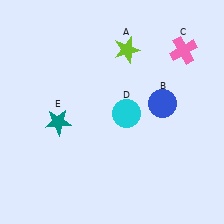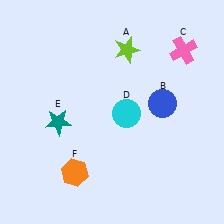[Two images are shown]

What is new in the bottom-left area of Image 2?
An orange hexagon (F) was added in the bottom-left area of Image 2.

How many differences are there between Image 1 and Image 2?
There is 1 difference between the two images.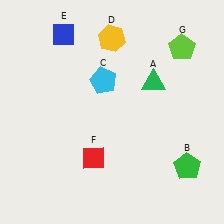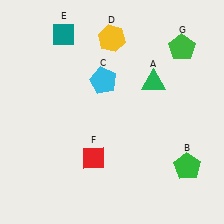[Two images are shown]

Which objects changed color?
E changed from blue to teal. G changed from lime to green.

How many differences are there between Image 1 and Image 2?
There are 2 differences between the two images.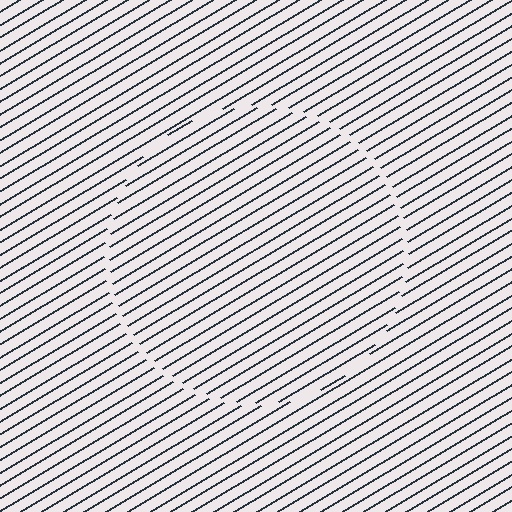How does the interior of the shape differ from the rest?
The interior of the shape contains the same grating, shifted by half a period — the contour is defined by the phase discontinuity where line-ends from the inner and outer gratings abut.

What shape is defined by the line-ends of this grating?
An illusory circle. The interior of the shape contains the same grating, shifted by half a period — the contour is defined by the phase discontinuity where line-ends from the inner and outer gratings abut.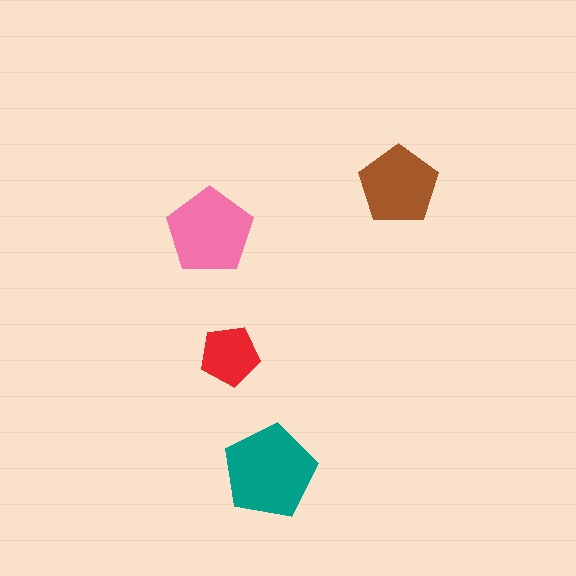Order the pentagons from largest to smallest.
the teal one, the pink one, the brown one, the red one.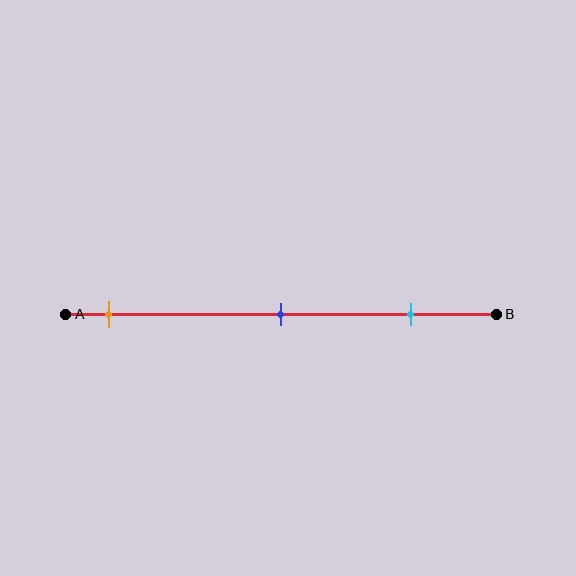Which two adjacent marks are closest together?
The blue and cyan marks are the closest adjacent pair.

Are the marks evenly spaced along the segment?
Yes, the marks are approximately evenly spaced.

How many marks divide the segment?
There are 3 marks dividing the segment.